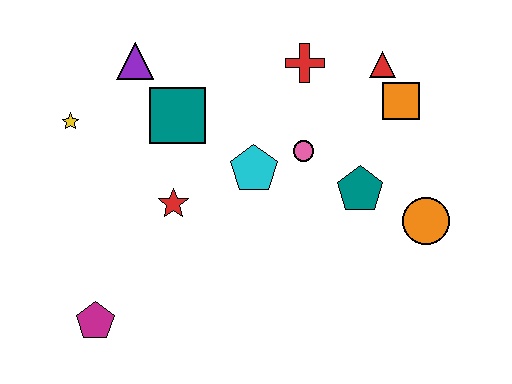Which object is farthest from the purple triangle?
The orange circle is farthest from the purple triangle.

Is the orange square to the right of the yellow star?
Yes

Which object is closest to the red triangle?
The orange square is closest to the red triangle.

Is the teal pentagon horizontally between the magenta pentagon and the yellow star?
No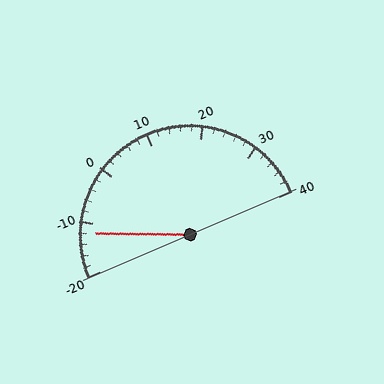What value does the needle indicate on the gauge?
The needle indicates approximately -12.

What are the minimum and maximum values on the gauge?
The gauge ranges from -20 to 40.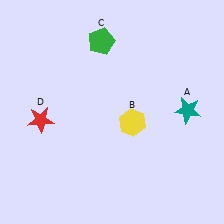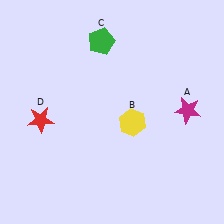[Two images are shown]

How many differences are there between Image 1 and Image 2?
There is 1 difference between the two images.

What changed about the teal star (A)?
In Image 1, A is teal. In Image 2, it changed to magenta.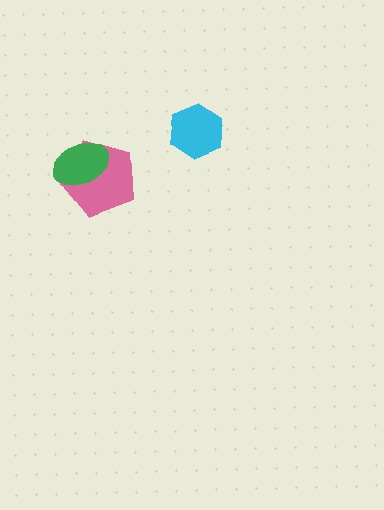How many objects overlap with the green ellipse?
1 object overlaps with the green ellipse.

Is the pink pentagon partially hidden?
Yes, it is partially covered by another shape.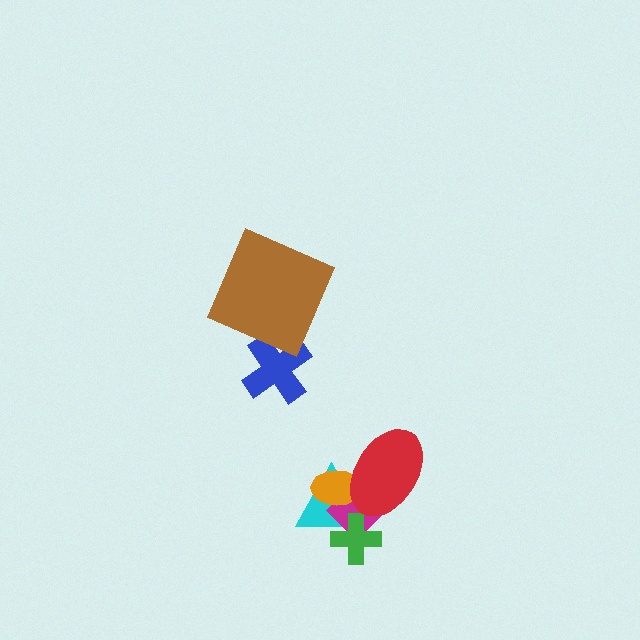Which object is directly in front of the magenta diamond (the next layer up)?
The orange ellipse is directly in front of the magenta diamond.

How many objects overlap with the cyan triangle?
4 objects overlap with the cyan triangle.